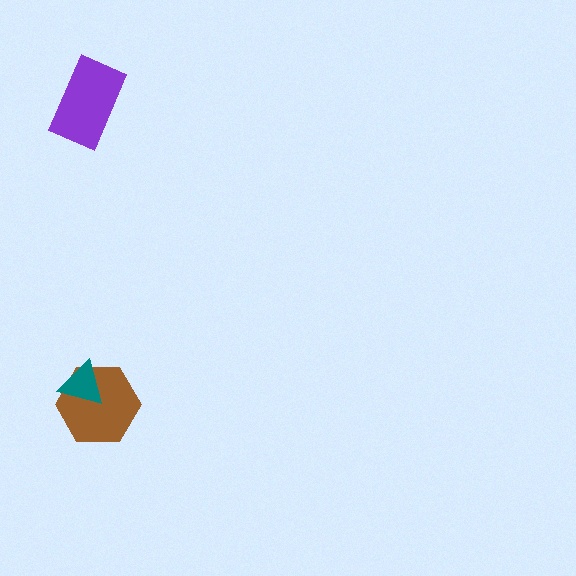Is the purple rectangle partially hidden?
No, no other shape covers it.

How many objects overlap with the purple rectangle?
0 objects overlap with the purple rectangle.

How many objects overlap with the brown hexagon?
1 object overlaps with the brown hexagon.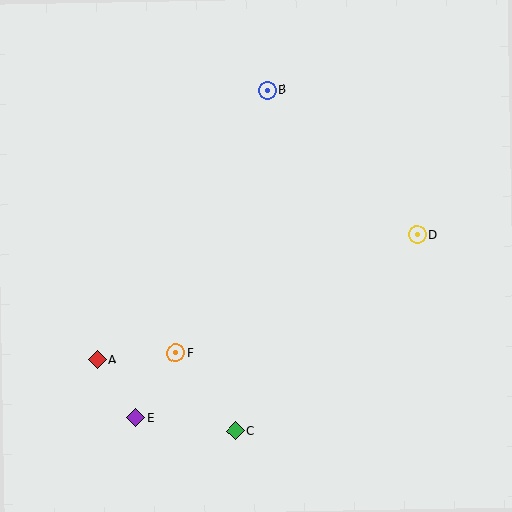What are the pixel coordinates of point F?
Point F is at (176, 353).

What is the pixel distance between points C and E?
The distance between C and E is 101 pixels.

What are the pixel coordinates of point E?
Point E is at (135, 418).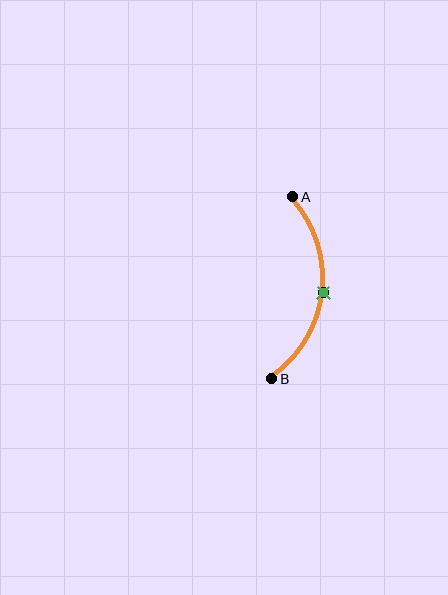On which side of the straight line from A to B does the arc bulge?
The arc bulges to the right of the straight line connecting A and B.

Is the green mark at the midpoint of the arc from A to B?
Yes. The green mark lies on the arc at equal arc-length from both A and B — it is the arc midpoint.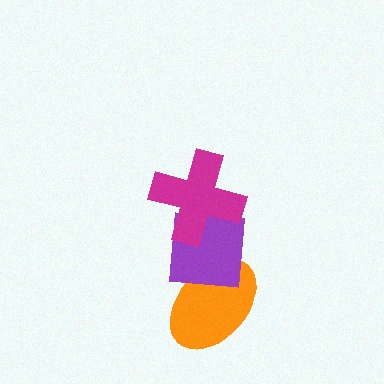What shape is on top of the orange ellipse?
The purple square is on top of the orange ellipse.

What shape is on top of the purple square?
The magenta cross is on top of the purple square.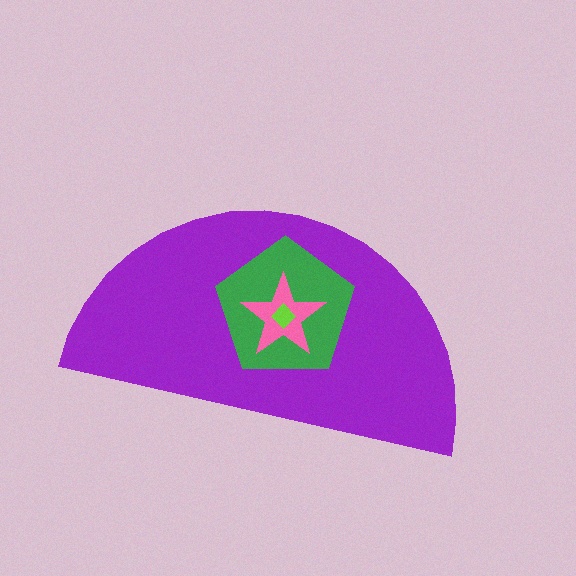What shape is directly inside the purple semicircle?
The green pentagon.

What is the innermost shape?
The lime diamond.